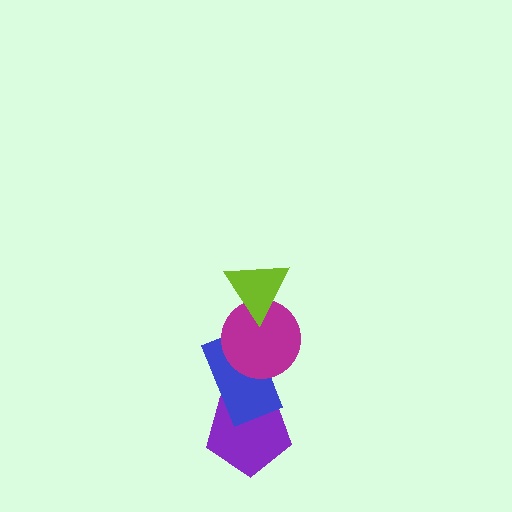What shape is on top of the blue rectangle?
The magenta circle is on top of the blue rectangle.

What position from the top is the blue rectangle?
The blue rectangle is 3rd from the top.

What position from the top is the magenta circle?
The magenta circle is 2nd from the top.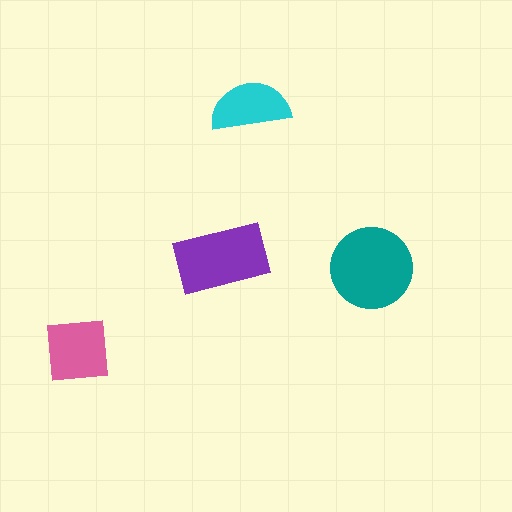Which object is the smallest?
The cyan semicircle.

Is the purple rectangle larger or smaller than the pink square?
Larger.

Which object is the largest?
The teal circle.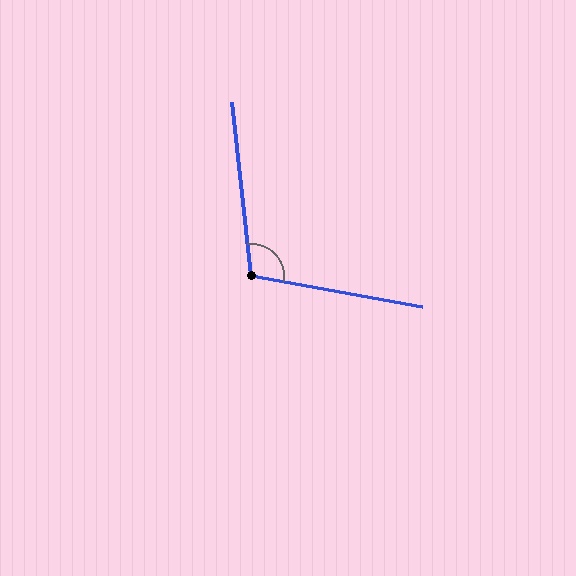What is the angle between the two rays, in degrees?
Approximately 106 degrees.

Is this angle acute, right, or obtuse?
It is obtuse.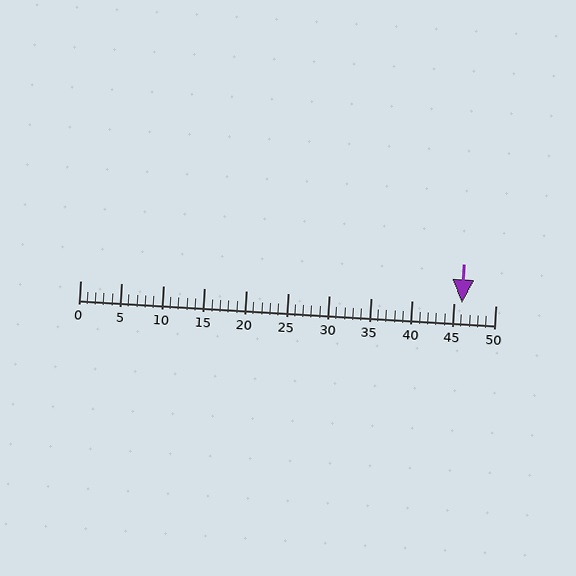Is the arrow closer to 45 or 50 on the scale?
The arrow is closer to 45.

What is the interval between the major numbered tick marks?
The major tick marks are spaced 5 units apart.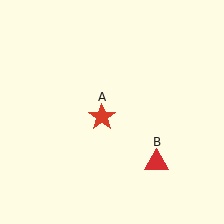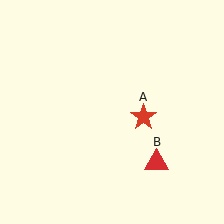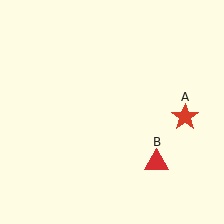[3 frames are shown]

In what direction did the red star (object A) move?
The red star (object A) moved right.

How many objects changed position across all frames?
1 object changed position: red star (object A).